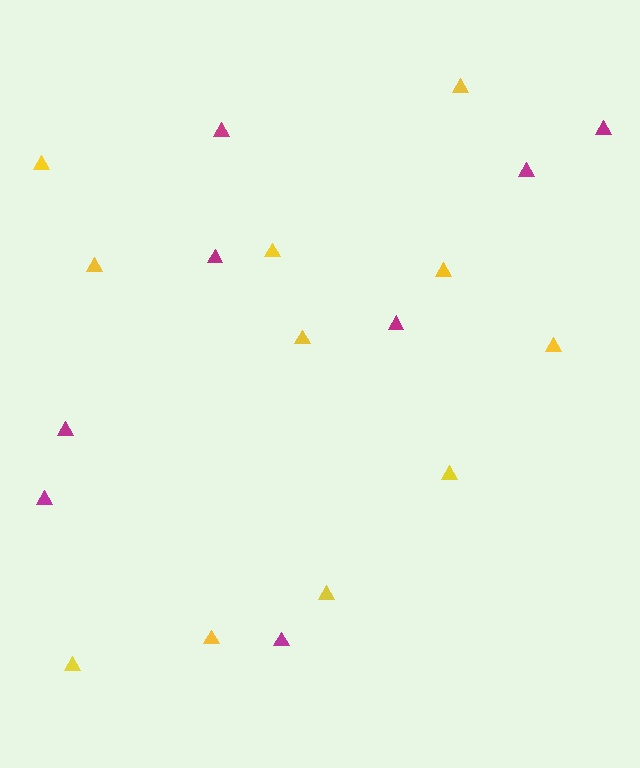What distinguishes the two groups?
There are 2 groups: one group of yellow triangles (11) and one group of magenta triangles (8).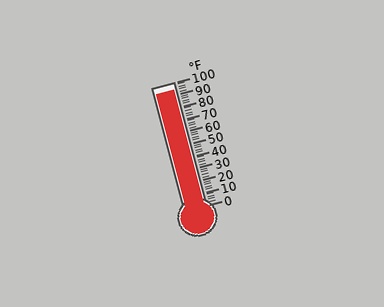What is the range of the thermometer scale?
The thermometer scale ranges from 0°F to 100°F.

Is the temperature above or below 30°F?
The temperature is above 30°F.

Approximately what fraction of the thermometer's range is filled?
The thermometer is filled to approximately 95% of its range.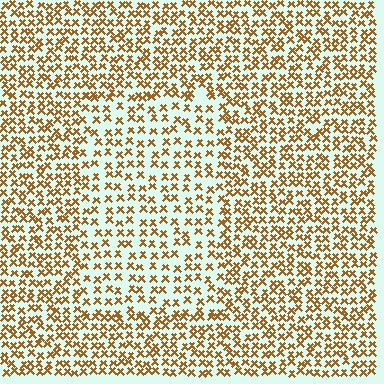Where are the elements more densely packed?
The elements are more densely packed outside the rectangle boundary.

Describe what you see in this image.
The image contains small brown elements arranged at two different densities. A rectangle-shaped region is visible where the elements are less densely packed than the surrounding area.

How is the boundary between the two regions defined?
The boundary is defined by a change in element density (approximately 1.6x ratio). All elements are the same color, size, and shape.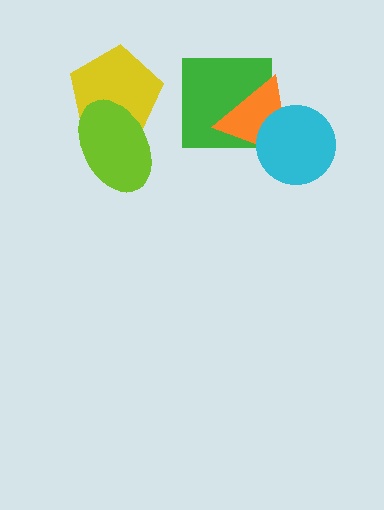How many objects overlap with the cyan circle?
1 object overlaps with the cyan circle.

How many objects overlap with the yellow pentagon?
1 object overlaps with the yellow pentagon.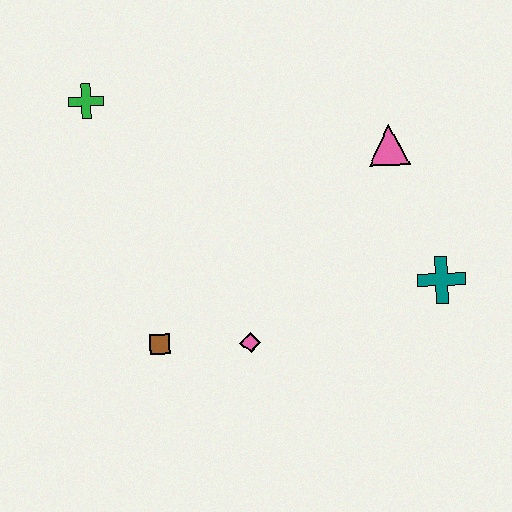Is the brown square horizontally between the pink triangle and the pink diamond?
No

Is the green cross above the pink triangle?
Yes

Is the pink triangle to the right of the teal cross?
No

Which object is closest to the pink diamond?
The brown square is closest to the pink diamond.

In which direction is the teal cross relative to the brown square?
The teal cross is to the right of the brown square.